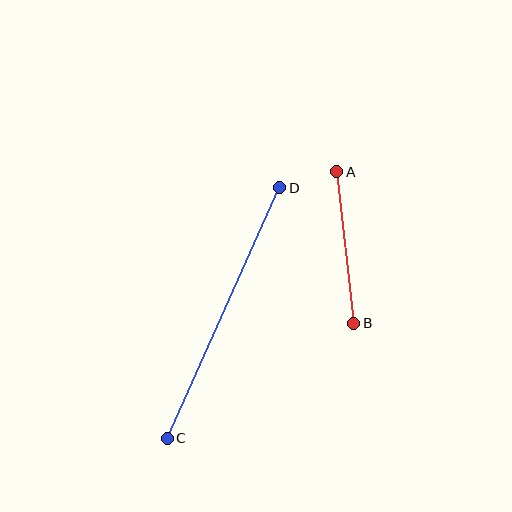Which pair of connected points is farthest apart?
Points C and D are farthest apart.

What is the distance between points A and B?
The distance is approximately 153 pixels.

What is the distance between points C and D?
The distance is approximately 275 pixels.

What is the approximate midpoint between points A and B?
The midpoint is at approximately (345, 247) pixels.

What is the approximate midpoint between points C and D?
The midpoint is at approximately (224, 313) pixels.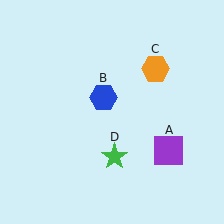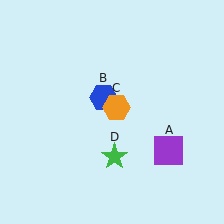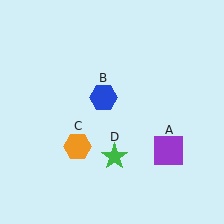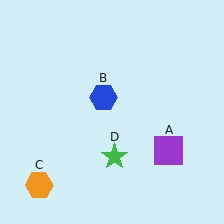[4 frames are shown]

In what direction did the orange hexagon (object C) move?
The orange hexagon (object C) moved down and to the left.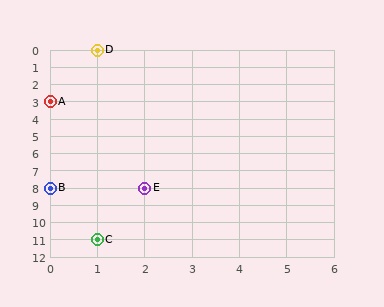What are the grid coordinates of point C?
Point C is at grid coordinates (1, 11).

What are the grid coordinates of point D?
Point D is at grid coordinates (1, 0).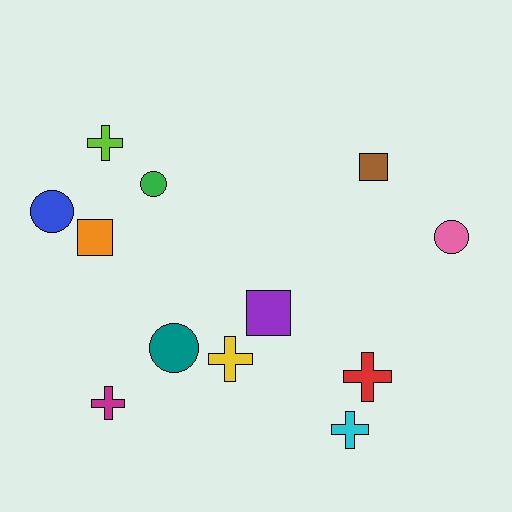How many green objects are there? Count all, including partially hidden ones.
There is 1 green object.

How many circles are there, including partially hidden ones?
There are 4 circles.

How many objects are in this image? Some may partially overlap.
There are 12 objects.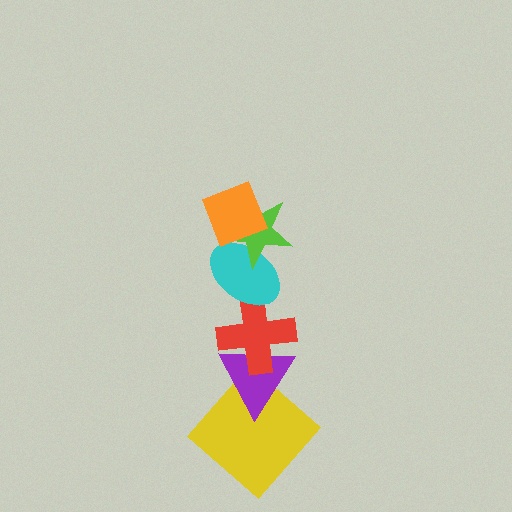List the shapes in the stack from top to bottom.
From top to bottom: the orange diamond, the lime star, the cyan ellipse, the red cross, the purple triangle, the yellow diamond.